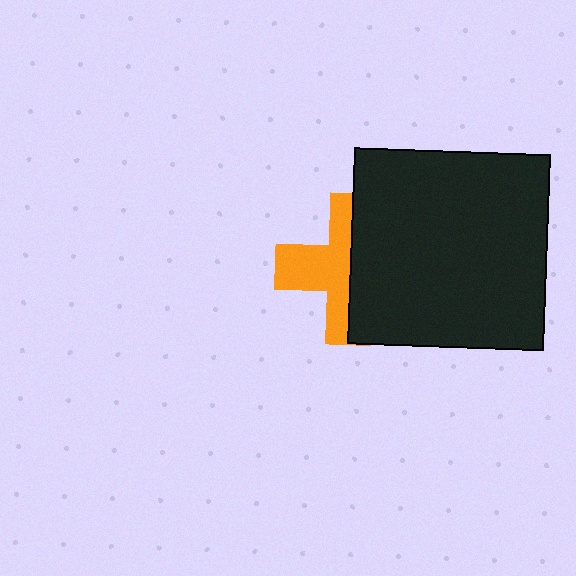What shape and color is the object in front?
The object in front is a black square.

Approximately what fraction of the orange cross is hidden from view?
Roughly 50% of the orange cross is hidden behind the black square.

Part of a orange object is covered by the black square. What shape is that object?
It is a cross.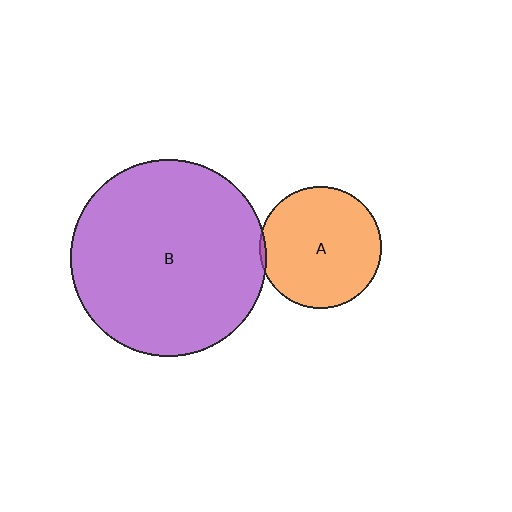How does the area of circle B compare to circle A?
Approximately 2.6 times.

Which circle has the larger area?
Circle B (purple).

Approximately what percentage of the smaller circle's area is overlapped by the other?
Approximately 5%.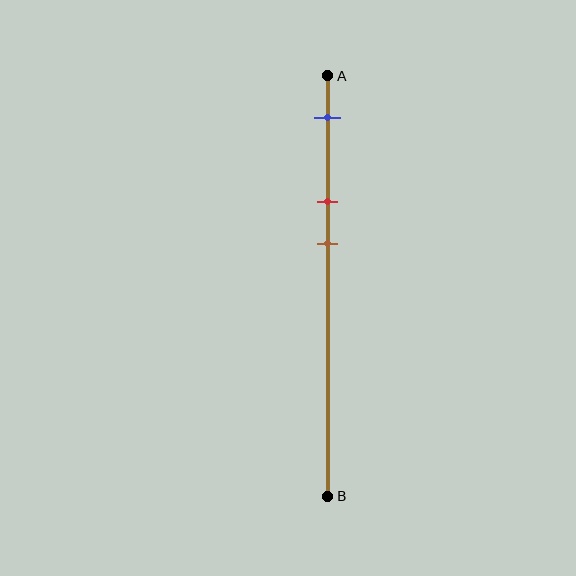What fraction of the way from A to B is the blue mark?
The blue mark is approximately 10% (0.1) of the way from A to B.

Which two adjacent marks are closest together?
The red and brown marks are the closest adjacent pair.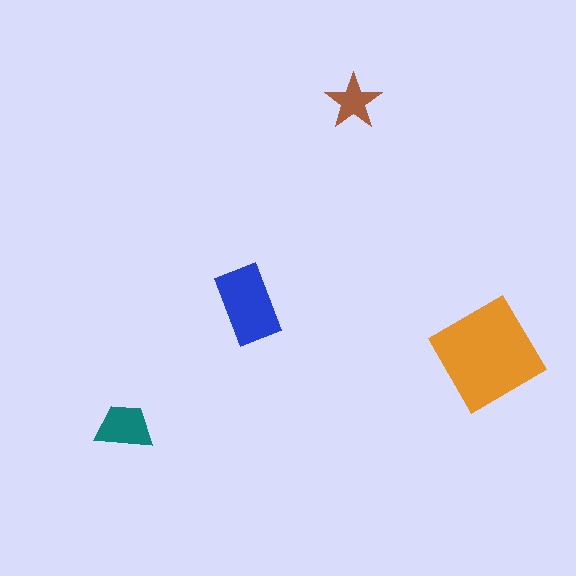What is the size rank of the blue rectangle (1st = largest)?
2nd.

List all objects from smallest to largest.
The brown star, the teal trapezoid, the blue rectangle, the orange diamond.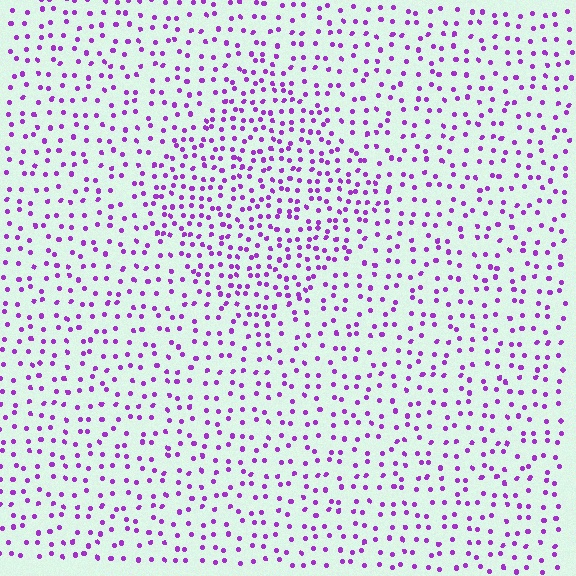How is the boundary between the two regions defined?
The boundary is defined by a change in element density (approximately 1.7x ratio). All elements are the same color, size, and shape.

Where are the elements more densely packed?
The elements are more densely packed inside the diamond boundary.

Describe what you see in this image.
The image contains small purple elements arranged at two different densities. A diamond-shaped region is visible where the elements are more densely packed than the surrounding area.